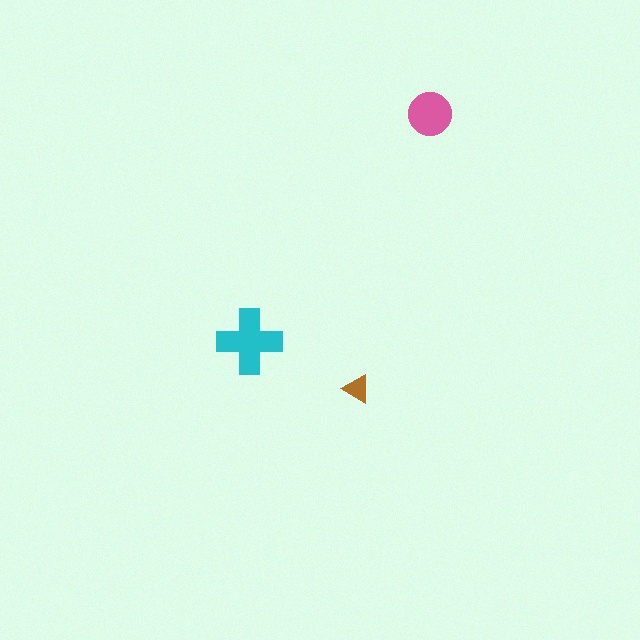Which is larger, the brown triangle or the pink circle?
The pink circle.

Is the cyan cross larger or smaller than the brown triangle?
Larger.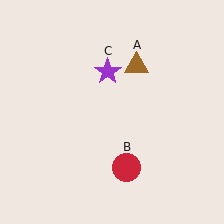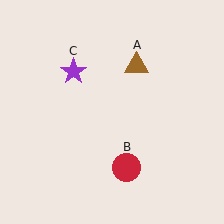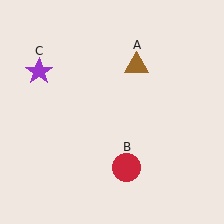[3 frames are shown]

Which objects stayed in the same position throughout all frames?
Brown triangle (object A) and red circle (object B) remained stationary.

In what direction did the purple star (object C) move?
The purple star (object C) moved left.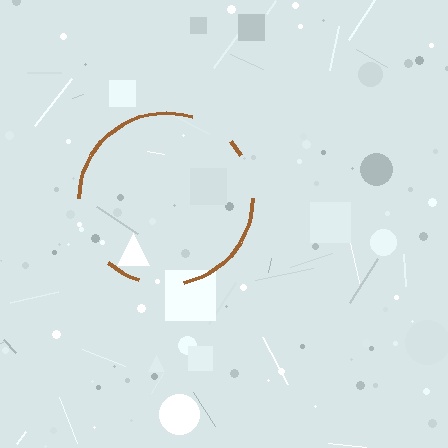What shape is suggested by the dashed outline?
The dashed outline suggests a circle.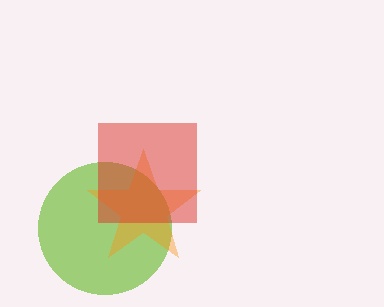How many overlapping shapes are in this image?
There are 3 overlapping shapes in the image.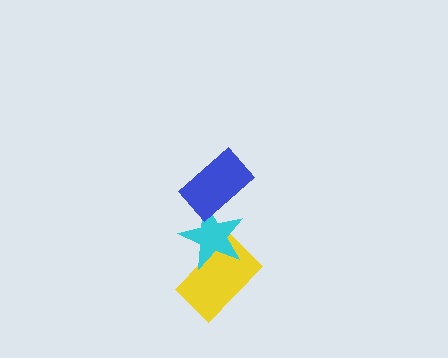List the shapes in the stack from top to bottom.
From top to bottom: the blue rectangle, the cyan star, the yellow rectangle.